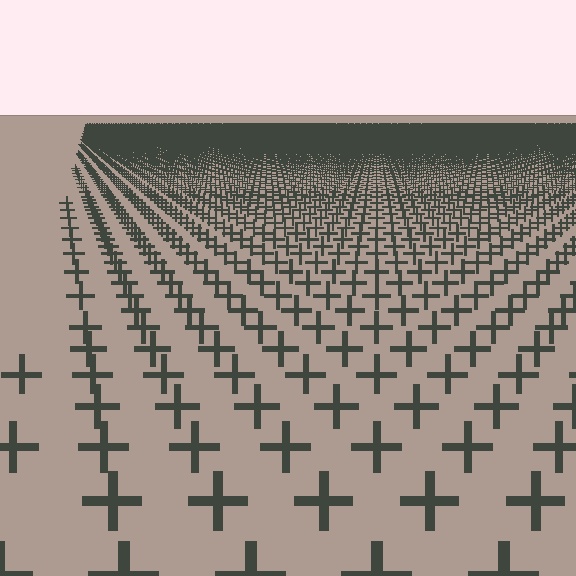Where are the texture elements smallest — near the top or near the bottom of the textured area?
Near the top.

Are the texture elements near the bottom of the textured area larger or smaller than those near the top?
Larger. Near the bottom, elements are closer to the viewer and appear at a bigger on-screen size.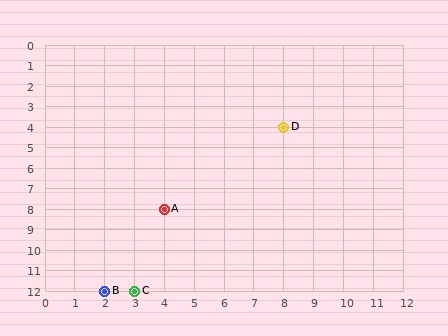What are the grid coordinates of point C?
Point C is at grid coordinates (3, 12).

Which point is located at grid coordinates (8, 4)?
Point D is at (8, 4).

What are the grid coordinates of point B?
Point B is at grid coordinates (2, 12).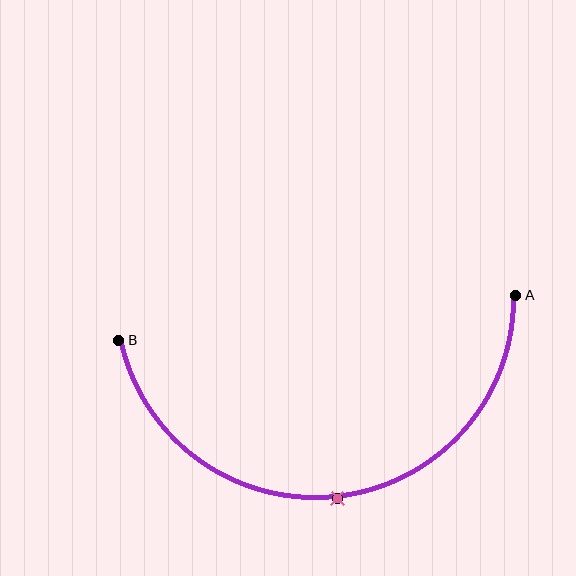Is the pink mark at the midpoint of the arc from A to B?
Yes. The pink mark lies on the arc at equal arc-length from both A and B — it is the arc midpoint.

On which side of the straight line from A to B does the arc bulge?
The arc bulges below the straight line connecting A and B.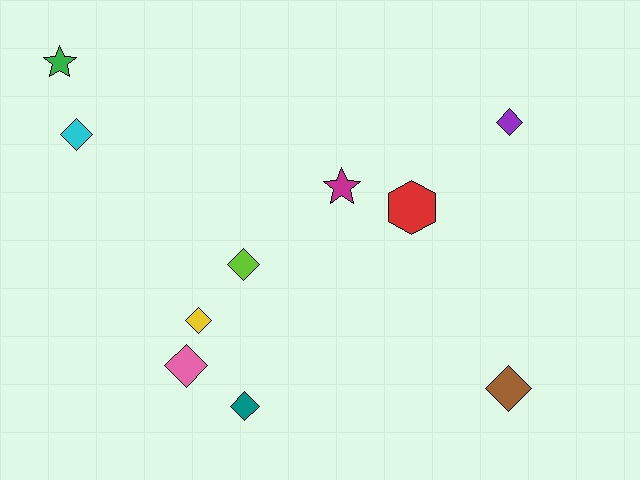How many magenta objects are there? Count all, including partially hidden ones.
There is 1 magenta object.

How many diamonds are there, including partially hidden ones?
There are 7 diamonds.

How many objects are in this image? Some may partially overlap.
There are 10 objects.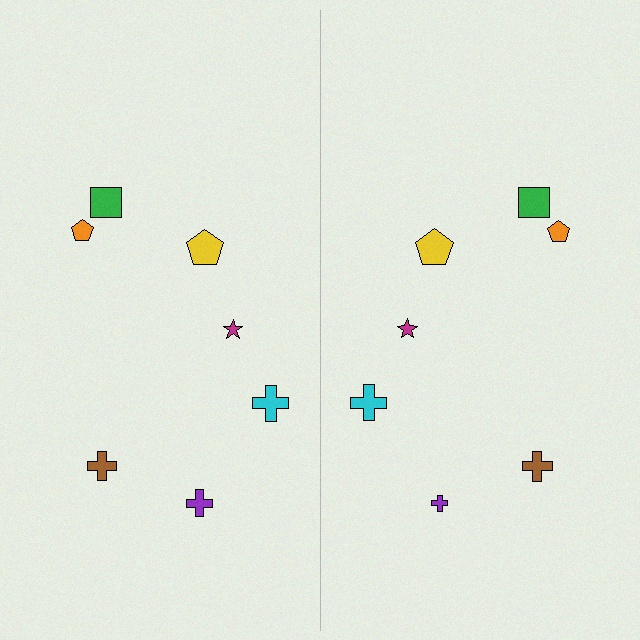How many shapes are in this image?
There are 14 shapes in this image.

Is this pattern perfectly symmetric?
No, the pattern is not perfectly symmetric. The purple cross on the right side has a different size than its mirror counterpart.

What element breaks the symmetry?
The purple cross on the right side has a different size than its mirror counterpart.